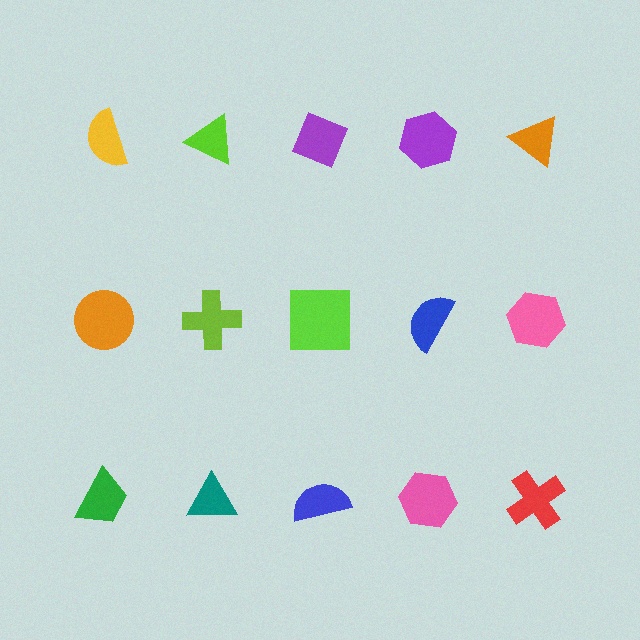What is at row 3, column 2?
A teal triangle.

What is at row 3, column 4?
A pink hexagon.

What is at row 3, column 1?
A green trapezoid.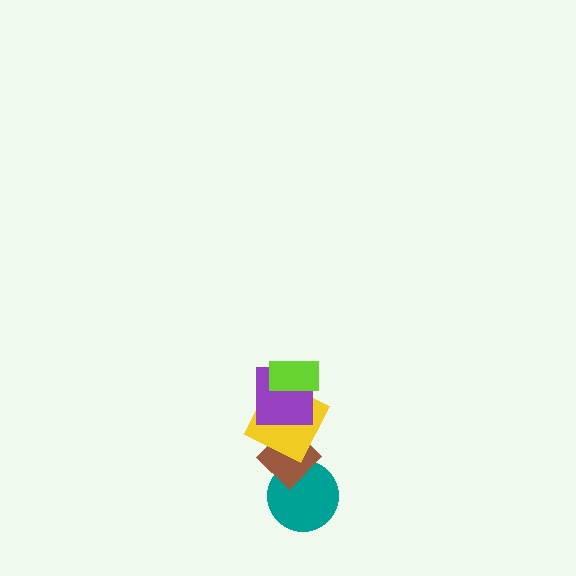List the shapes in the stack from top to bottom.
From top to bottom: the lime rectangle, the purple square, the yellow square, the brown diamond, the teal circle.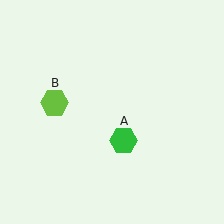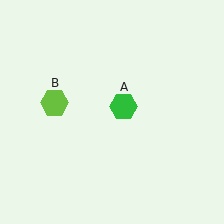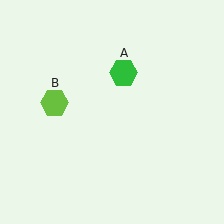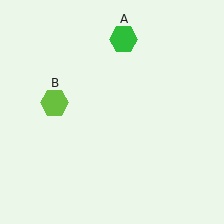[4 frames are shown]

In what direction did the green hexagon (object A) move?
The green hexagon (object A) moved up.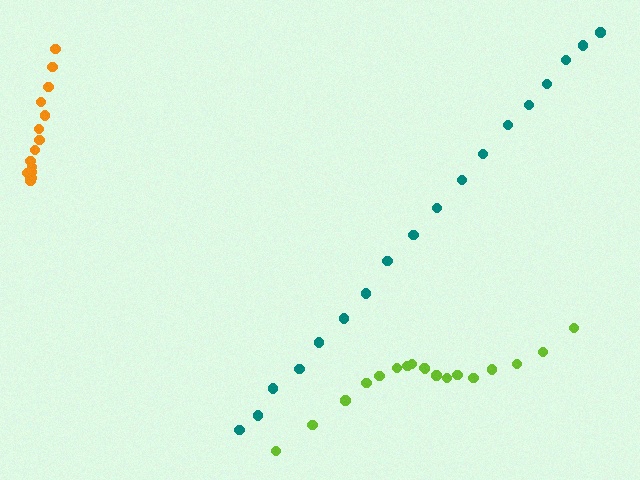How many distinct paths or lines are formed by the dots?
There are 3 distinct paths.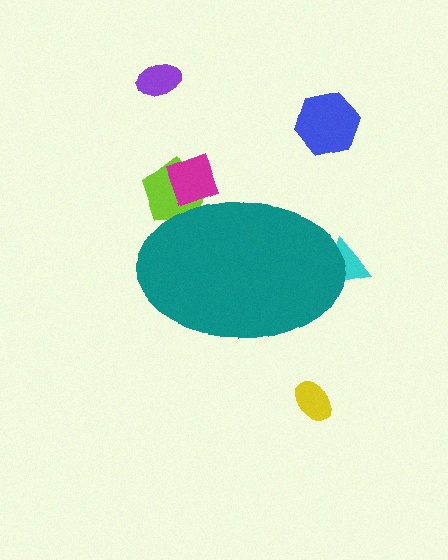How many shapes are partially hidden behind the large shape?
3 shapes are partially hidden.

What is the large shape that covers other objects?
A teal ellipse.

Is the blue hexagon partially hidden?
No, the blue hexagon is fully visible.